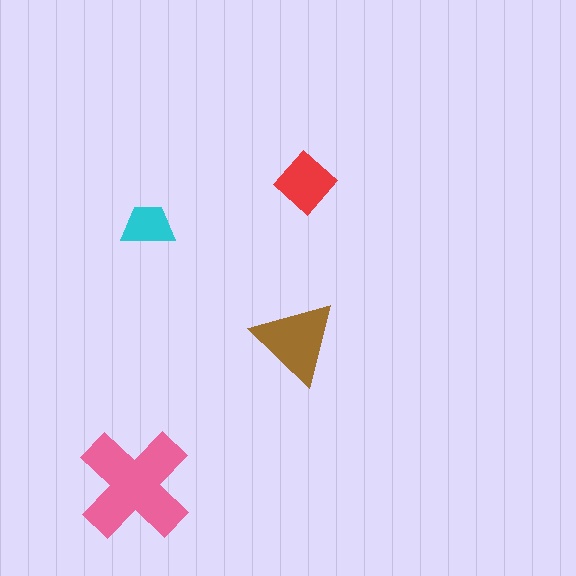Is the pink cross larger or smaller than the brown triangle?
Larger.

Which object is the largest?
The pink cross.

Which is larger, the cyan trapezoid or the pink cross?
The pink cross.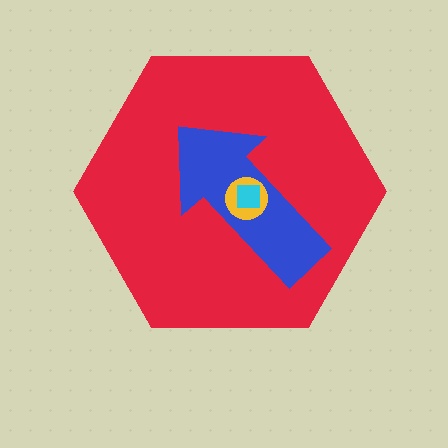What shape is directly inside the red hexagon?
The blue arrow.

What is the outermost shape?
The red hexagon.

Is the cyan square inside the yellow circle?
Yes.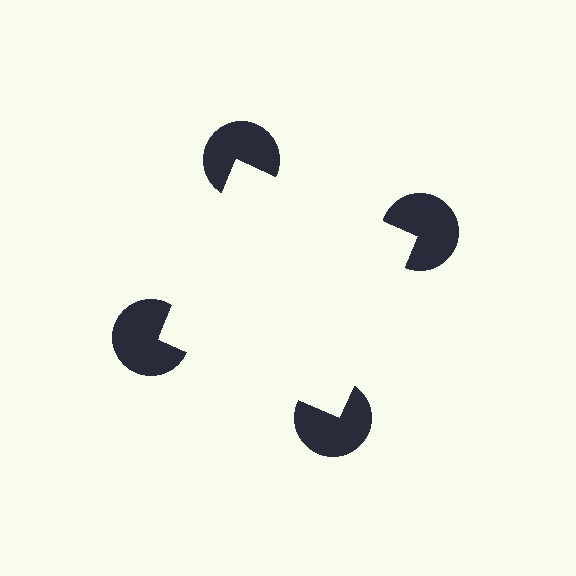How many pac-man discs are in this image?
There are 4 — one at each vertex of the illusory square.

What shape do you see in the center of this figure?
An illusory square — its edges are inferred from the aligned wedge cuts in the pac-man discs, not physically drawn.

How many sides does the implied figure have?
4 sides.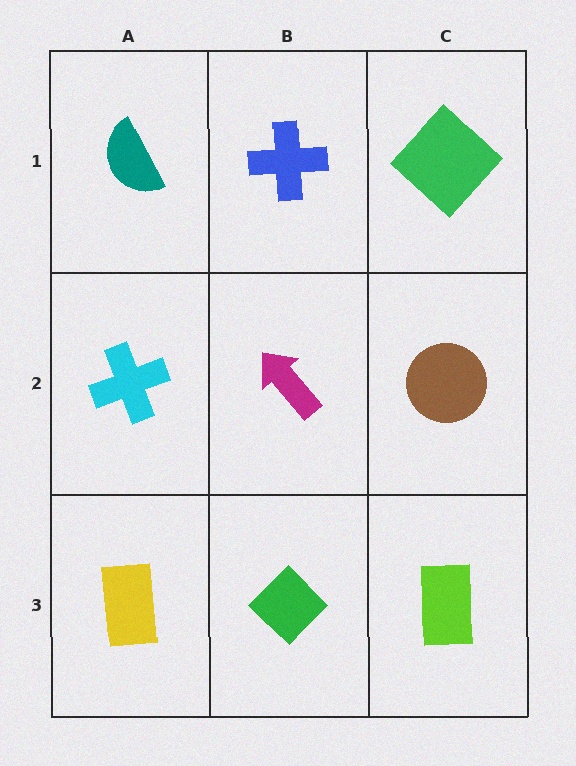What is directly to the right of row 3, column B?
A lime rectangle.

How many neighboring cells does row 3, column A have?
2.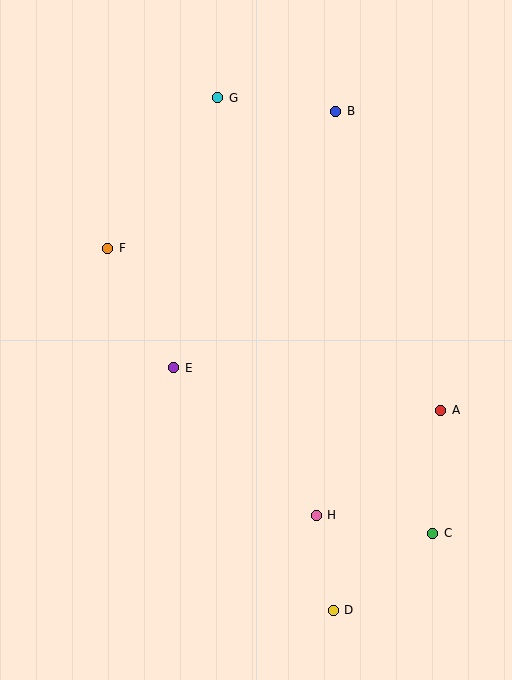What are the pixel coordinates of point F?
Point F is at (108, 248).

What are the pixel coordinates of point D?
Point D is at (333, 610).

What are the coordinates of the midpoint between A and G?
The midpoint between A and G is at (329, 254).